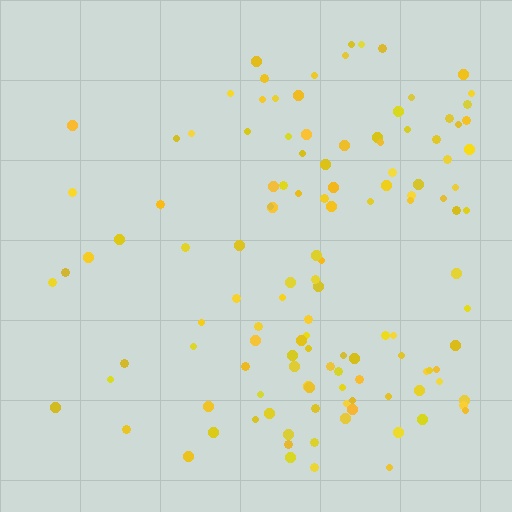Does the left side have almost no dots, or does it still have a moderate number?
Still a moderate number, just noticeably fewer than the right.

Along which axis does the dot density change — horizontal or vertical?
Horizontal.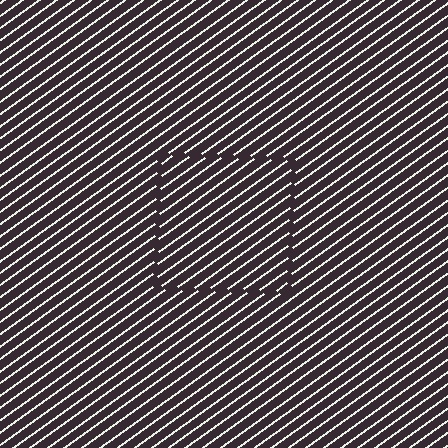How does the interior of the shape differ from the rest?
The interior of the shape contains the same grating, shifted by half a period — the contour is defined by the phase discontinuity where line-ends from the inner and outer gratings abut.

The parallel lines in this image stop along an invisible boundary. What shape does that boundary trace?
An illusory square. The interior of the shape contains the same grating, shifted by half a period — the contour is defined by the phase discontinuity where line-ends from the inner and outer gratings abut.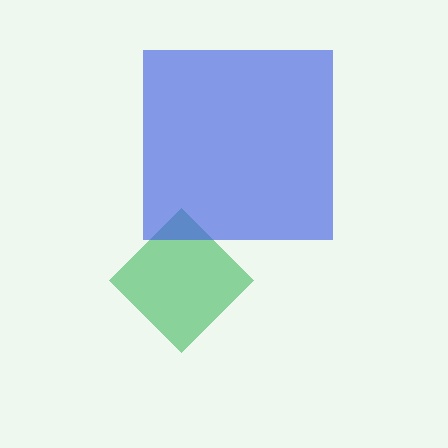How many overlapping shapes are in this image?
There are 2 overlapping shapes in the image.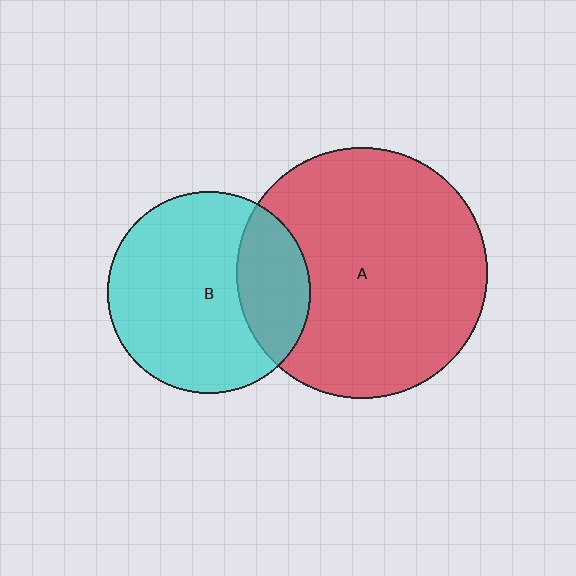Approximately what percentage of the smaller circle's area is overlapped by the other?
Approximately 25%.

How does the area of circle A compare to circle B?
Approximately 1.5 times.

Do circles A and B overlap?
Yes.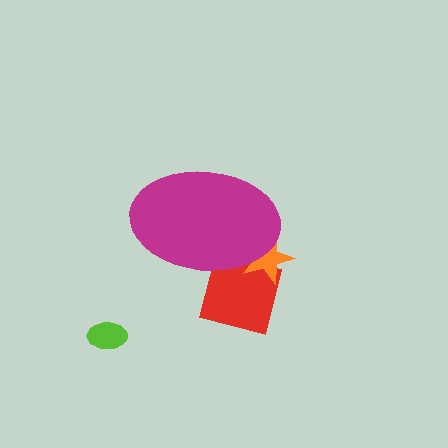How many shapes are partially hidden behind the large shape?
2 shapes are partially hidden.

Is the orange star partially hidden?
Yes, the orange star is partially hidden behind the magenta ellipse.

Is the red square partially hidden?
Yes, the red square is partially hidden behind the magenta ellipse.